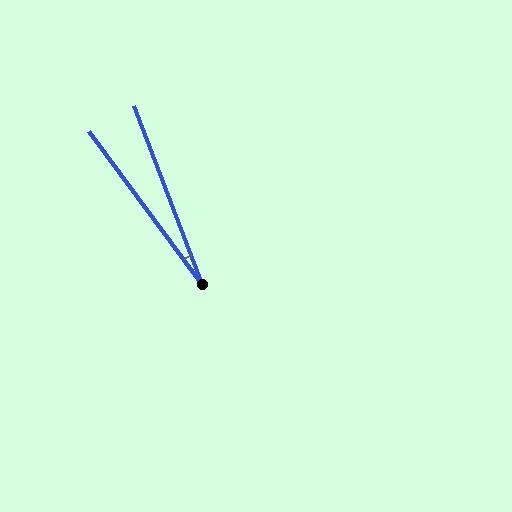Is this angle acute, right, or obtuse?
It is acute.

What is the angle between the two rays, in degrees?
Approximately 15 degrees.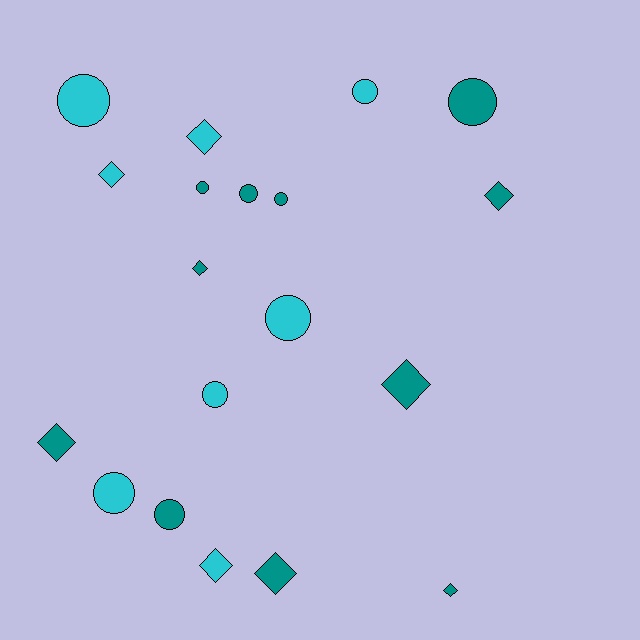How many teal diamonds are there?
There are 6 teal diamonds.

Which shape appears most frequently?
Circle, with 10 objects.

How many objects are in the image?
There are 19 objects.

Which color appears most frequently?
Teal, with 11 objects.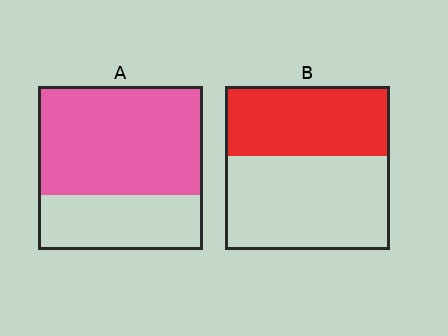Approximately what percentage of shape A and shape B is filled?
A is approximately 65% and B is approximately 45%.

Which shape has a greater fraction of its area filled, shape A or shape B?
Shape A.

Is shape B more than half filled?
No.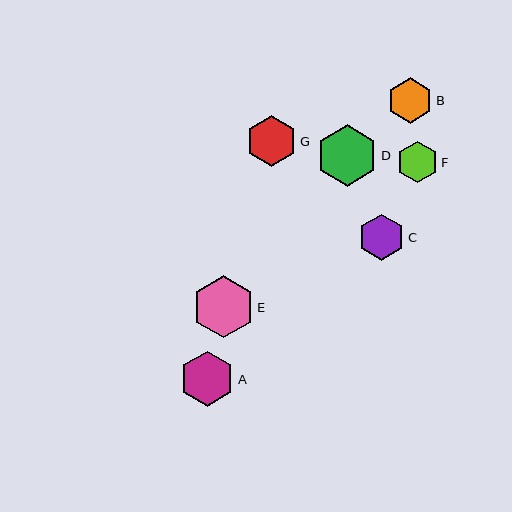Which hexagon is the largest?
Hexagon E is the largest with a size of approximately 62 pixels.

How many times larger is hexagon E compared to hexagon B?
Hexagon E is approximately 1.4 times the size of hexagon B.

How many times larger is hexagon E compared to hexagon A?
Hexagon E is approximately 1.1 times the size of hexagon A.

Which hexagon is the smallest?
Hexagon F is the smallest with a size of approximately 41 pixels.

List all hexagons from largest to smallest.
From largest to smallest: E, D, A, G, C, B, F.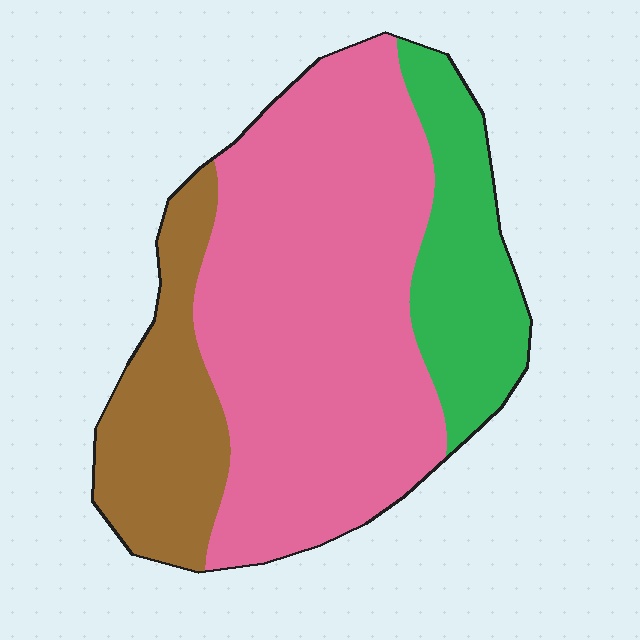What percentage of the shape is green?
Green takes up between a sixth and a third of the shape.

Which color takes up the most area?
Pink, at roughly 60%.